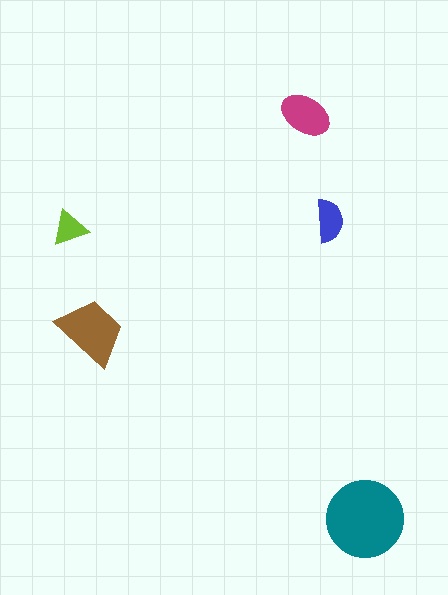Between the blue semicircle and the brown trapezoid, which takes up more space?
The brown trapezoid.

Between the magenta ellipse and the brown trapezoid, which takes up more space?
The brown trapezoid.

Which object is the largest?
The teal circle.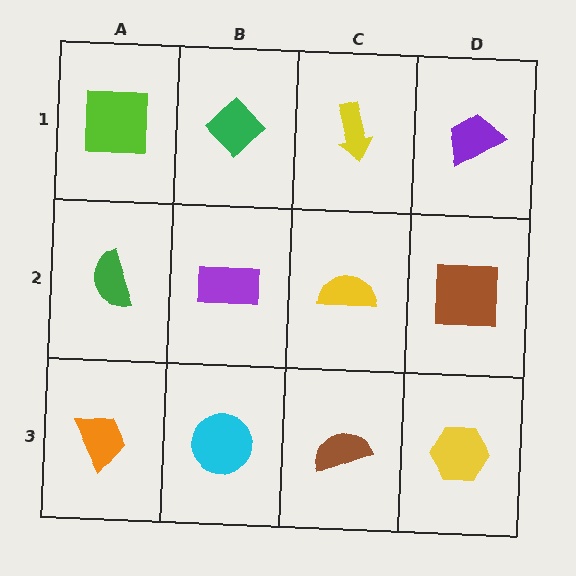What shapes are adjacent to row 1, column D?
A brown square (row 2, column D), a yellow arrow (row 1, column C).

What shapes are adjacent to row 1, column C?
A yellow semicircle (row 2, column C), a green diamond (row 1, column B), a purple trapezoid (row 1, column D).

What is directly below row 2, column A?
An orange trapezoid.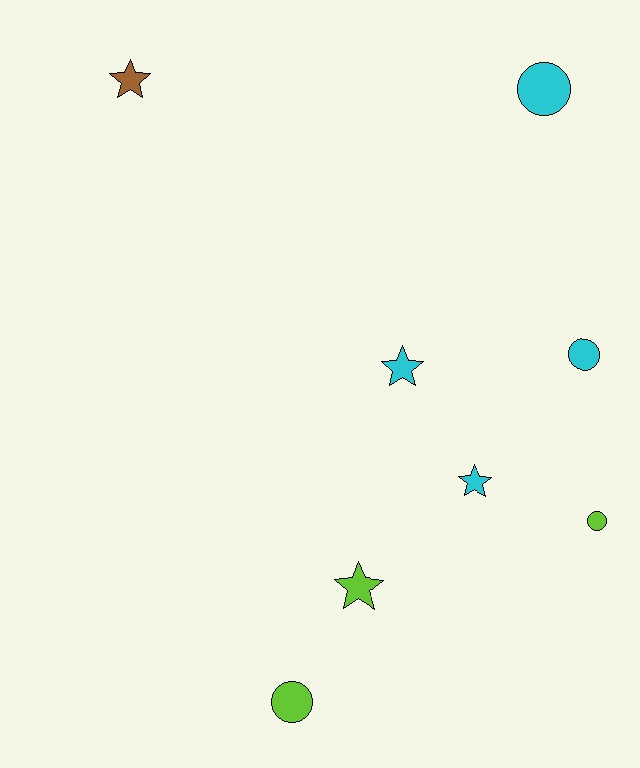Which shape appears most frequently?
Star, with 4 objects.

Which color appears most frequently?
Cyan, with 4 objects.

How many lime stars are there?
There is 1 lime star.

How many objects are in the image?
There are 8 objects.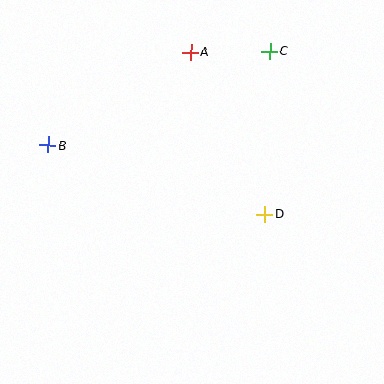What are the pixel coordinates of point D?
Point D is at (264, 214).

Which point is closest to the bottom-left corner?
Point B is closest to the bottom-left corner.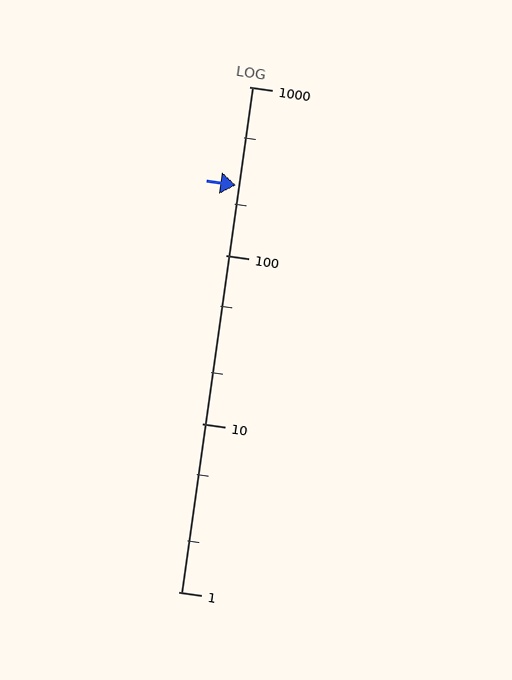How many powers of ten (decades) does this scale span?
The scale spans 3 decades, from 1 to 1000.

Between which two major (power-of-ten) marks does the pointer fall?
The pointer is between 100 and 1000.